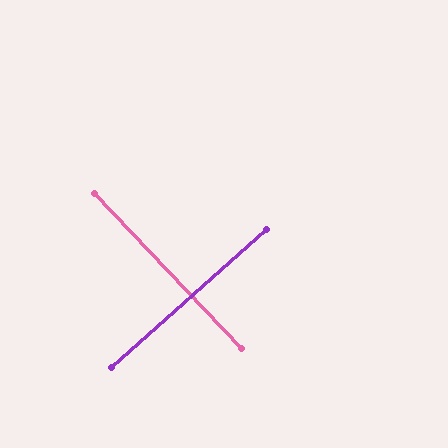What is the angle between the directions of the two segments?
Approximately 88 degrees.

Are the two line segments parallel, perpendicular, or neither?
Perpendicular — they meet at approximately 88°.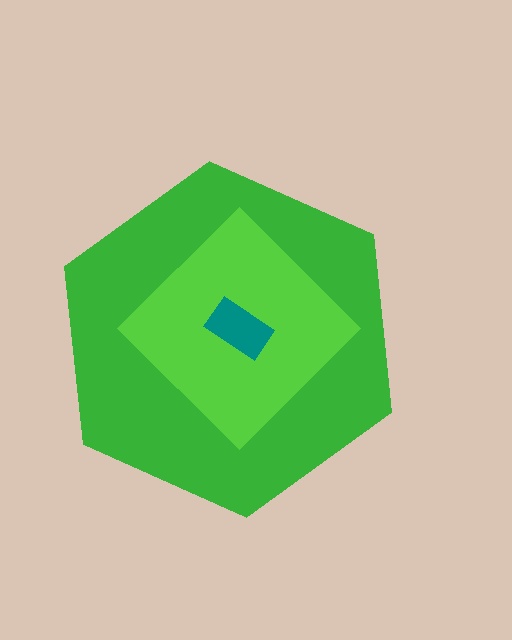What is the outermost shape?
The green hexagon.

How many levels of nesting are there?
3.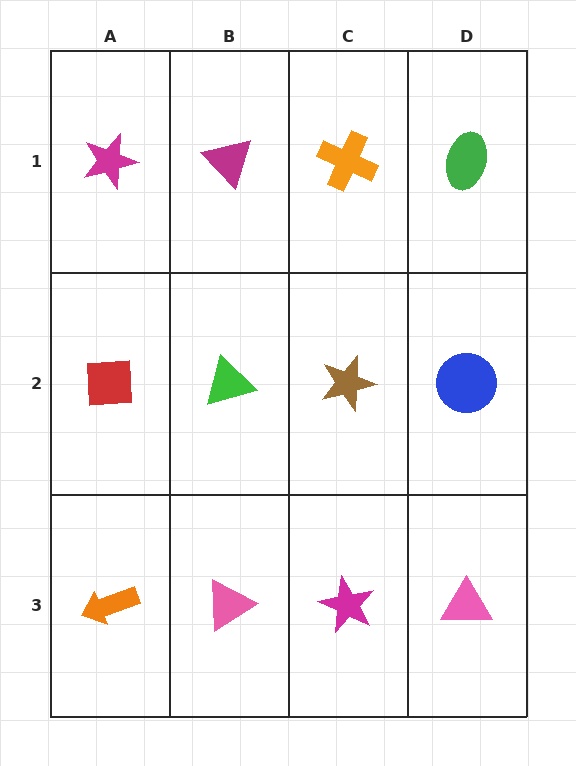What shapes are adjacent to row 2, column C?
An orange cross (row 1, column C), a magenta star (row 3, column C), a green triangle (row 2, column B), a blue circle (row 2, column D).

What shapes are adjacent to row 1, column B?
A green triangle (row 2, column B), a magenta star (row 1, column A), an orange cross (row 1, column C).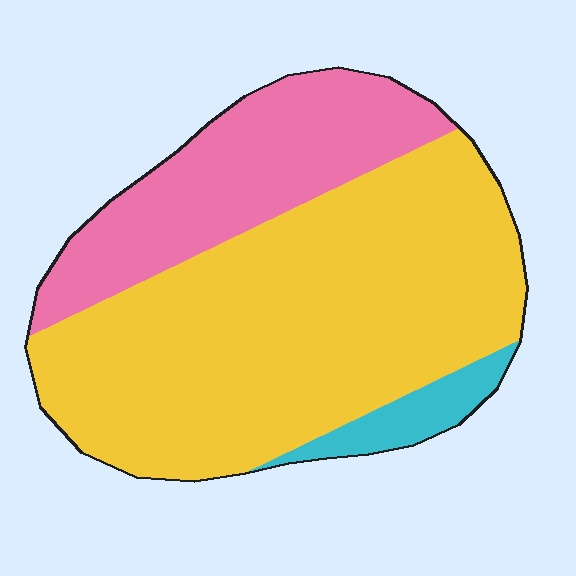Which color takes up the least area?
Cyan, at roughly 5%.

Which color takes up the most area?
Yellow, at roughly 65%.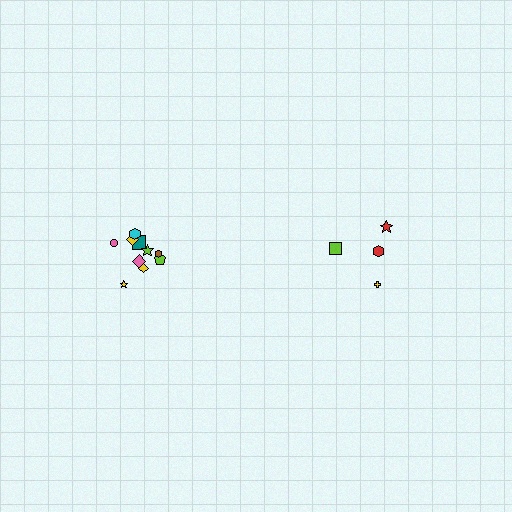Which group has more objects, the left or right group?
The left group.